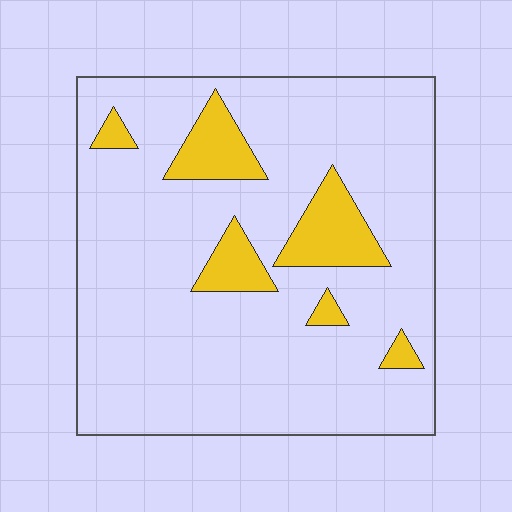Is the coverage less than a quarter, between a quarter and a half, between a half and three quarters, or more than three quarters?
Less than a quarter.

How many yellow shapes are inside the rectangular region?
6.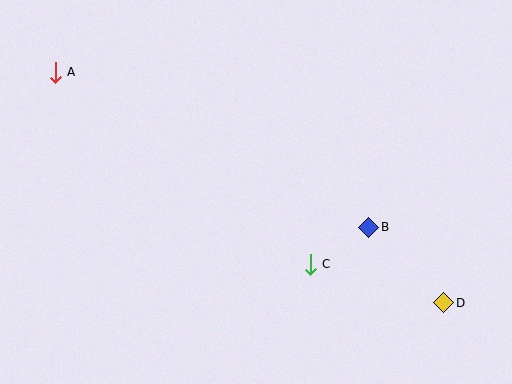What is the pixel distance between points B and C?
The distance between B and C is 69 pixels.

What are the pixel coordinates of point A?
Point A is at (55, 72).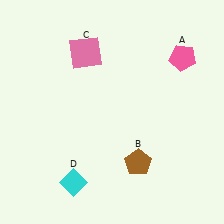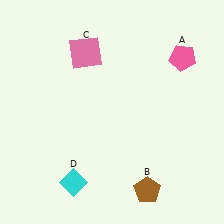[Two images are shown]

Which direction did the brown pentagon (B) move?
The brown pentagon (B) moved down.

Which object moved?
The brown pentagon (B) moved down.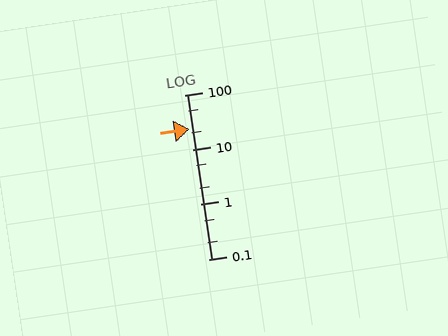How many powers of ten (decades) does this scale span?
The scale spans 3 decades, from 0.1 to 100.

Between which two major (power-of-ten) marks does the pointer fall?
The pointer is between 10 and 100.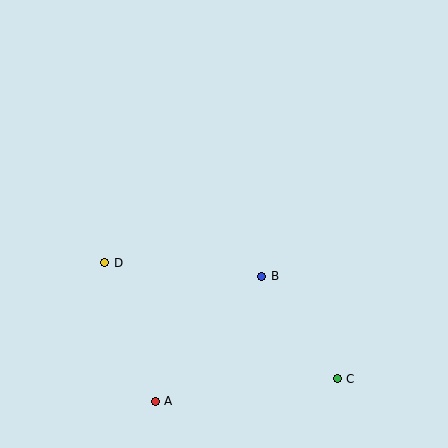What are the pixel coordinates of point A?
Point A is at (155, 401).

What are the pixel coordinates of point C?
Point C is at (337, 379).